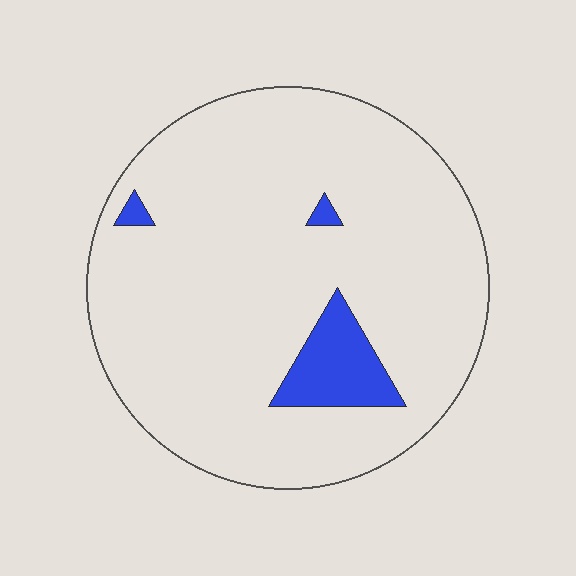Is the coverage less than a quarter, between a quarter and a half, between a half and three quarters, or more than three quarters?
Less than a quarter.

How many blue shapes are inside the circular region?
3.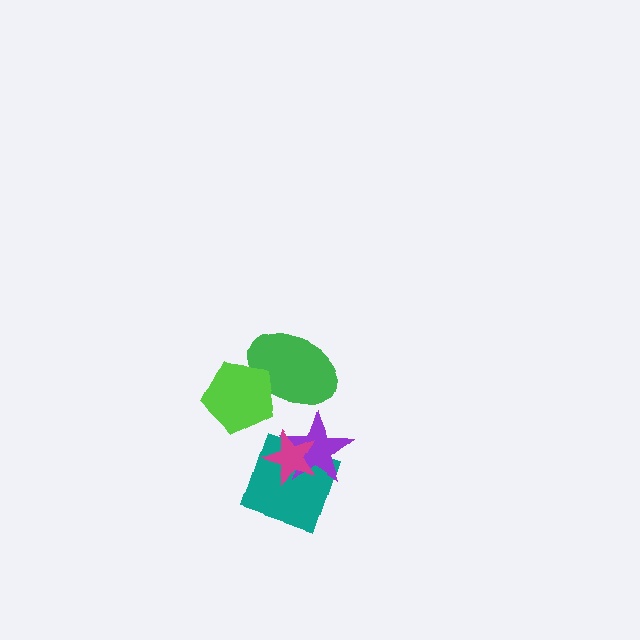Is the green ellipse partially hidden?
Yes, it is partially covered by another shape.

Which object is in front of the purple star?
The magenta star is in front of the purple star.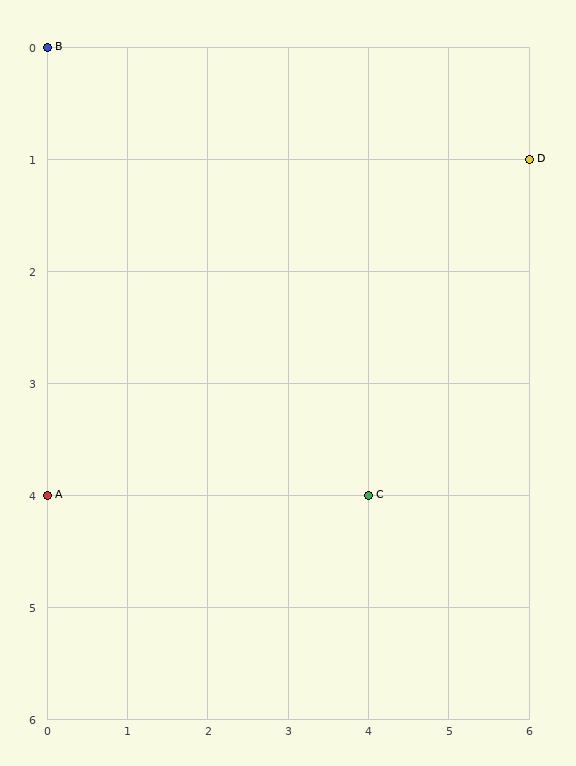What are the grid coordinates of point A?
Point A is at grid coordinates (0, 4).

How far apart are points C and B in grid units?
Points C and B are 4 columns and 4 rows apart (about 5.7 grid units diagonally).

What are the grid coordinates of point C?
Point C is at grid coordinates (4, 4).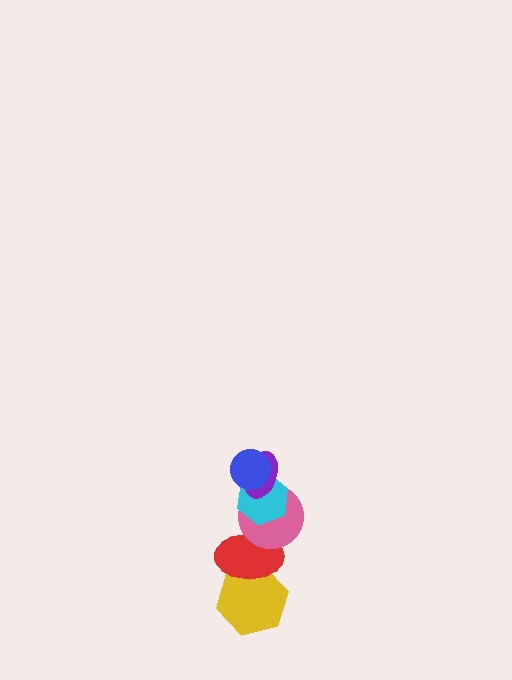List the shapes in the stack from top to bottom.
From top to bottom: the blue circle, the purple ellipse, the cyan hexagon, the pink circle, the red ellipse, the yellow hexagon.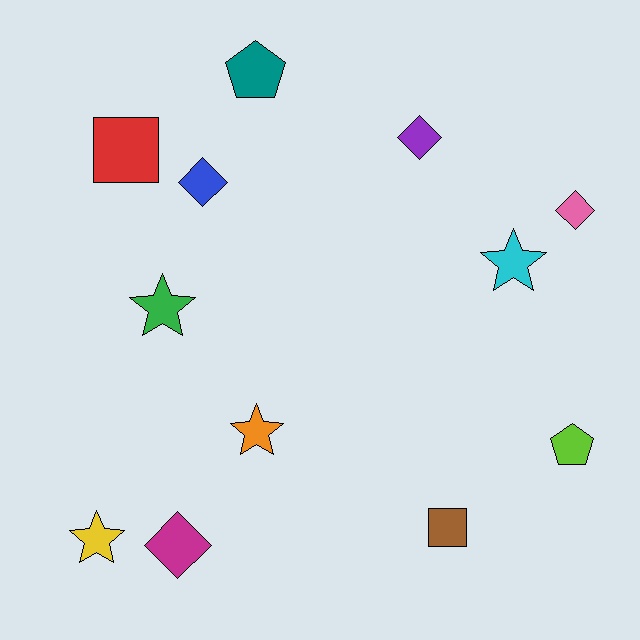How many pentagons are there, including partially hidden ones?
There are 2 pentagons.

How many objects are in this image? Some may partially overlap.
There are 12 objects.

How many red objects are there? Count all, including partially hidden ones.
There is 1 red object.